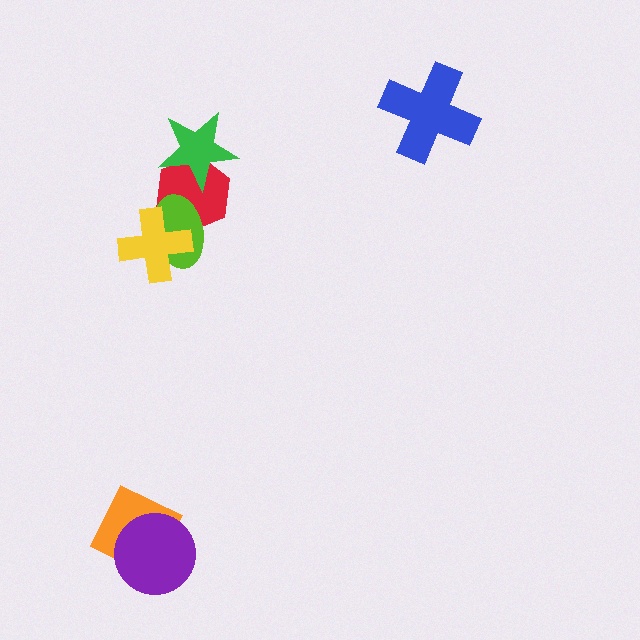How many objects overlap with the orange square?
1 object overlaps with the orange square.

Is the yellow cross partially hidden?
No, no other shape covers it.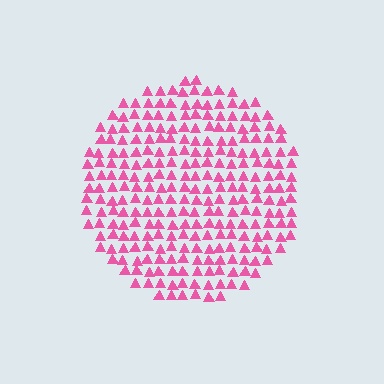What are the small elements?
The small elements are triangles.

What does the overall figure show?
The overall figure shows a circle.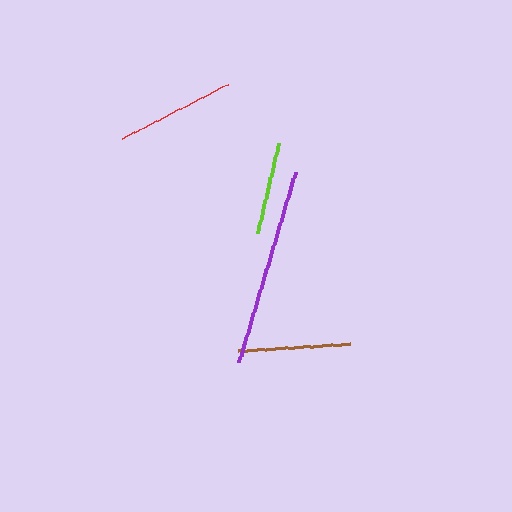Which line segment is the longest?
The purple line is the longest at approximately 198 pixels.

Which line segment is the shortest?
The lime line is the shortest at approximately 93 pixels.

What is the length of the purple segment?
The purple segment is approximately 198 pixels long.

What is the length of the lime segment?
The lime segment is approximately 93 pixels long.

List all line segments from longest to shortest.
From longest to shortest: purple, red, brown, lime.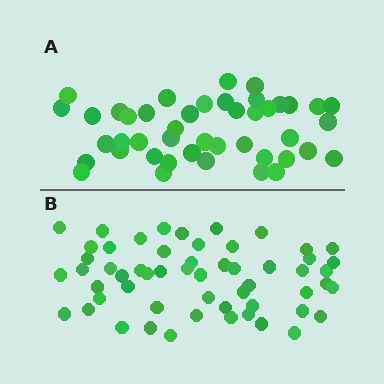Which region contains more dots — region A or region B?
Region B (the bottom region) has more dots.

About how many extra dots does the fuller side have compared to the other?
Region B has roughly 12 or so more dots than region A.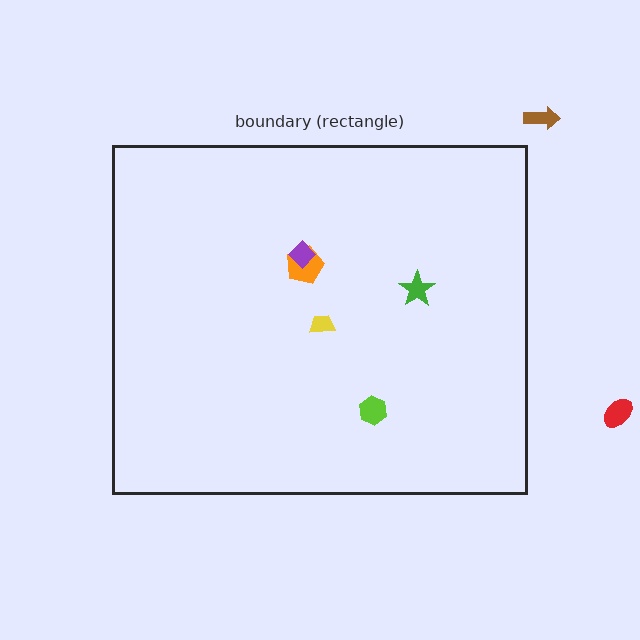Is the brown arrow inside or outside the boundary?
Outside.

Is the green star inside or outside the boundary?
Inside.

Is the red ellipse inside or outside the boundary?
Outside.